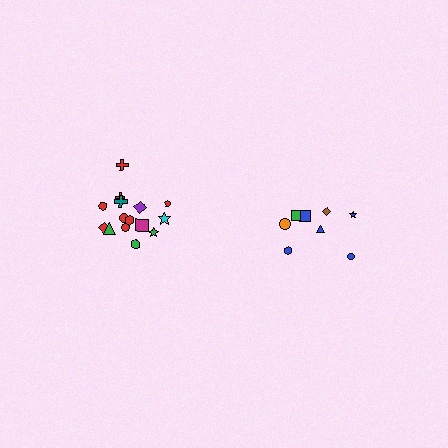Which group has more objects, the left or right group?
The left group.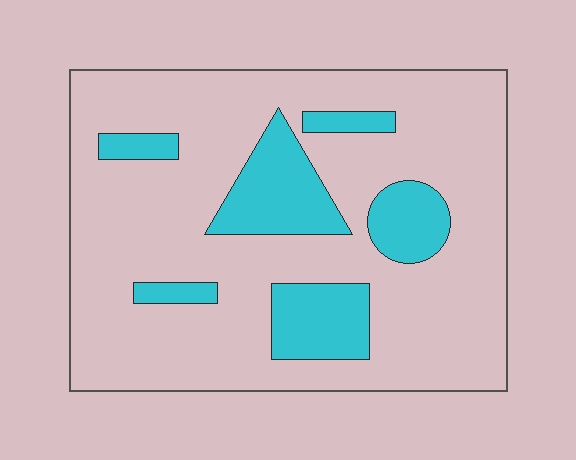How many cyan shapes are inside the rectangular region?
6.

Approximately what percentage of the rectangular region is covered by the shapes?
Approximately 20%.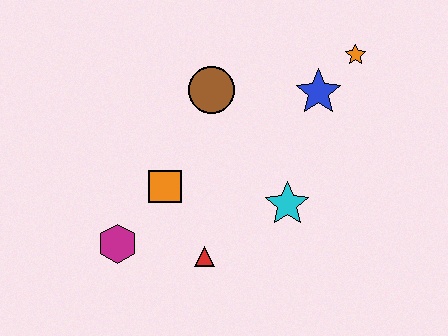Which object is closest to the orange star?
The blue star is closest to the orange star.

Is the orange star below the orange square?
No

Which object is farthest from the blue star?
The magenta hexagon is farthest from the blue star.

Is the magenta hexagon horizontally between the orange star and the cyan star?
No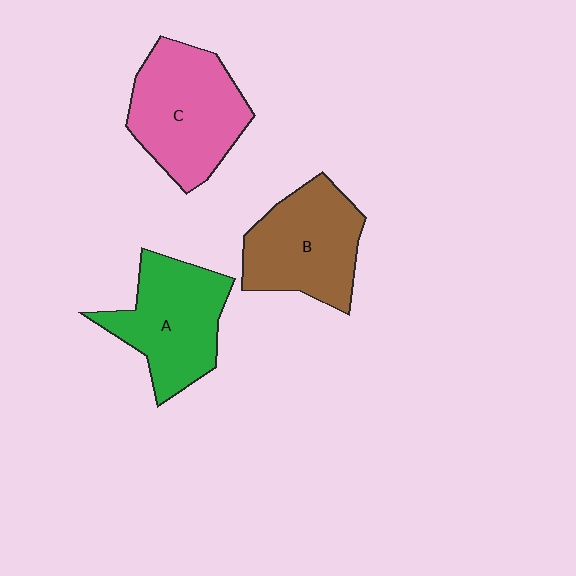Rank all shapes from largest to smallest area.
From largest to smallest: C (pink), A (green), B (brown).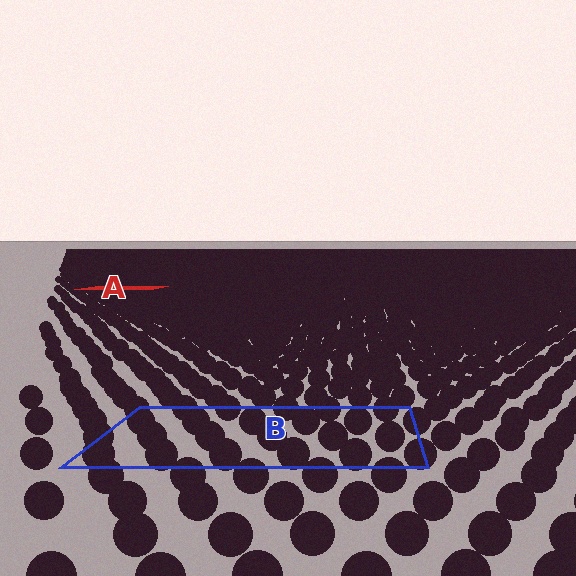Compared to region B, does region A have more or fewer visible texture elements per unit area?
Region A has more texture elements per unit area — they are packed more densely because it is farther away.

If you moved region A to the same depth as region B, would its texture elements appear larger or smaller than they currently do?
They would appear larger. At a closer depth, the same texture elements are projected at a bigger on-screen size.